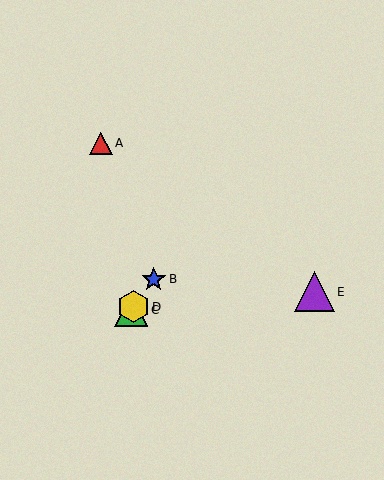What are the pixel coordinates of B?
Object B is at (154, 279).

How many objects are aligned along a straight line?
3 objects (B, C, D) are aligned along a straight line.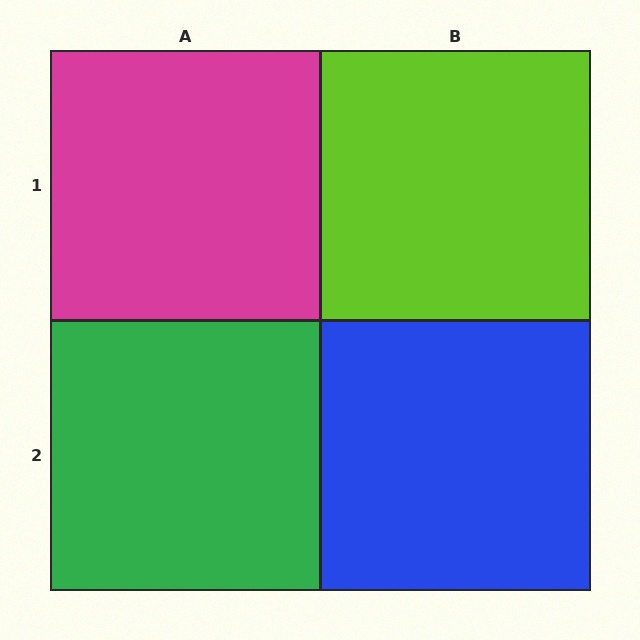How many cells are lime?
1 cell is lime.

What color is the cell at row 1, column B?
Lime.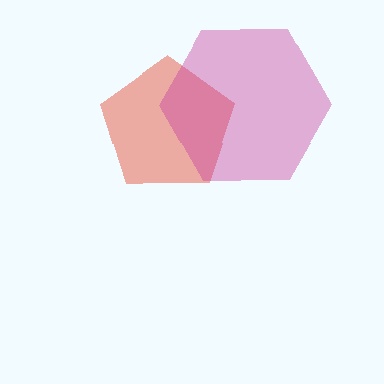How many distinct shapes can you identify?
There are 2 distinct shapes: a red pentagon, a magenta hexagon.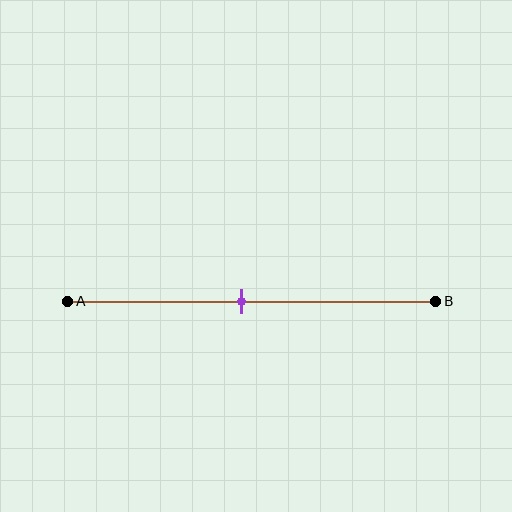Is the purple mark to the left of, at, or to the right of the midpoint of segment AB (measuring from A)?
The purple mark is approximately at the midpoint of segment AB.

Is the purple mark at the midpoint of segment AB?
Yes, the mark is approximately at the midpoint.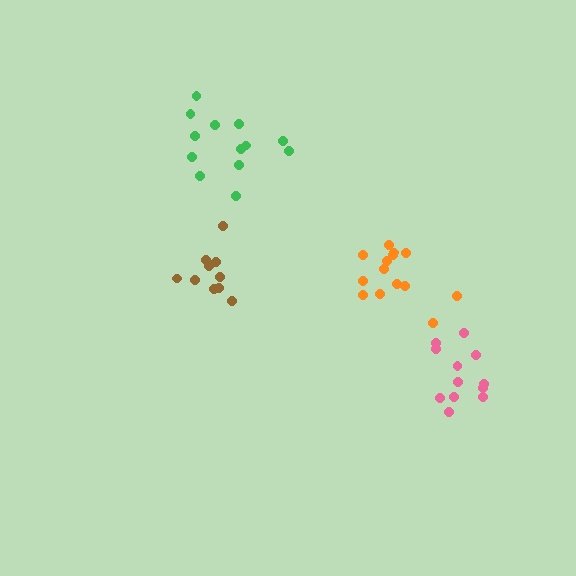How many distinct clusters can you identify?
There are 4 distinct clusters.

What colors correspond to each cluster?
The clusters are colored: brown, orange, green, pink.